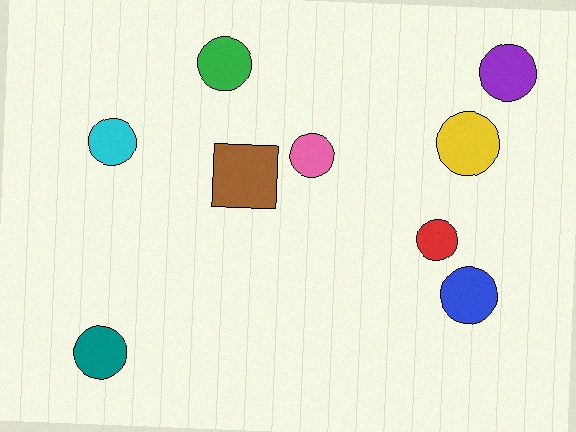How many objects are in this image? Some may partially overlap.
There are 9 objects.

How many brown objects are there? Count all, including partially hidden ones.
There is 1 brown object.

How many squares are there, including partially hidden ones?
There is 1 square.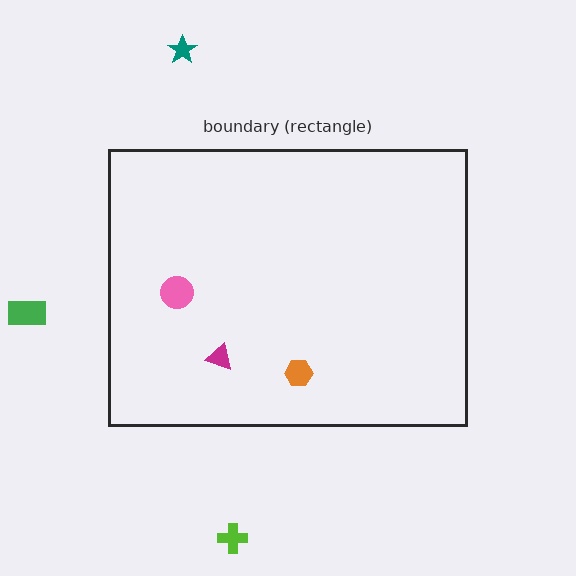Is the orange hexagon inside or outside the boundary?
Inside.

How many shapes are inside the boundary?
3 inside, 3 outside.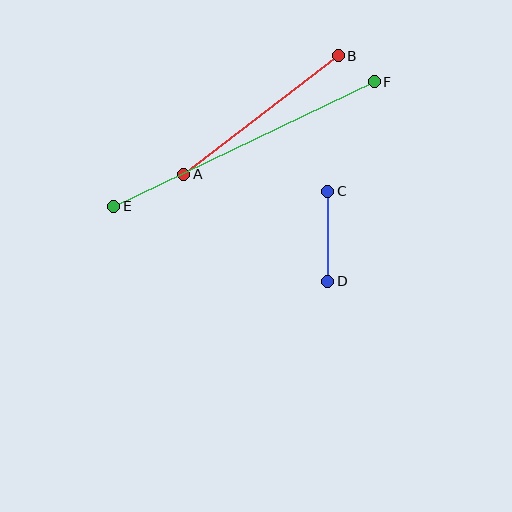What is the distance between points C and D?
The distance is approximately 90 pixels.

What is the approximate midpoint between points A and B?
The midpoint is at approximately (261, 115) pixels.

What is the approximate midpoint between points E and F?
The midpoint is at approximately (244, 144) pixels.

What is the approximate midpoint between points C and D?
The midpoint is at approximately (328, 236) pixels.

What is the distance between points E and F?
The distance is approximately 289 pixels.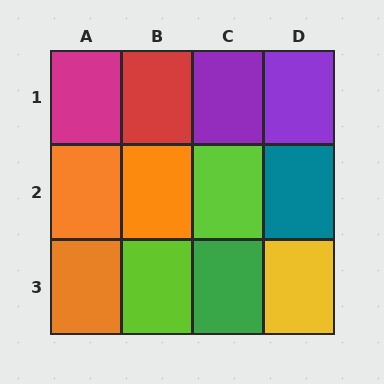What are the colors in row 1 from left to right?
Magenta, red, purple, purple.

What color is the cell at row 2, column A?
Orange.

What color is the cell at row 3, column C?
Green.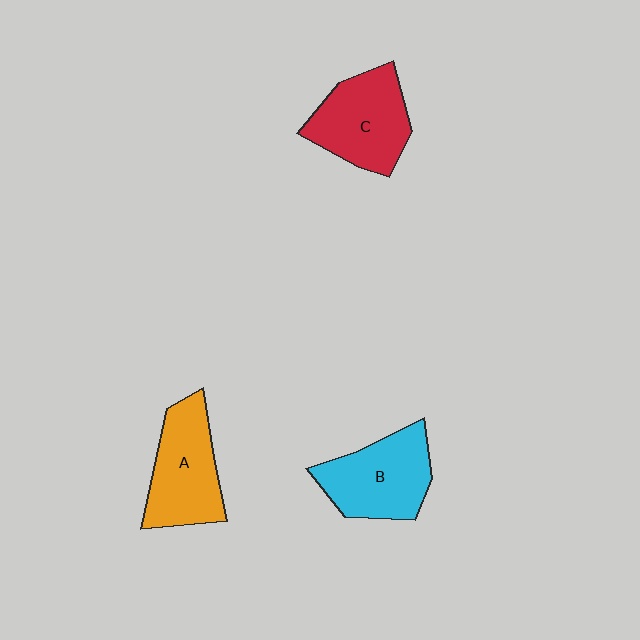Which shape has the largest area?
Shape B (cyan).